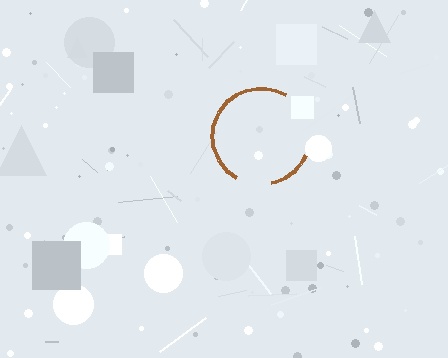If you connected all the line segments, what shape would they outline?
They would outline a circle.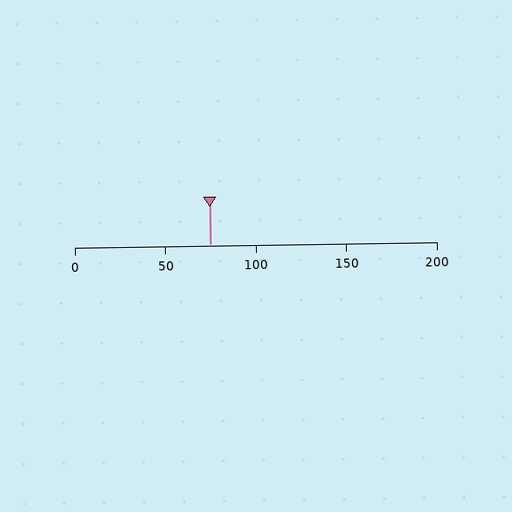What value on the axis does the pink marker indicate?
The marker indicates approximately 75.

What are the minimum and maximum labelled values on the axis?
The axis runs from 0 to 200.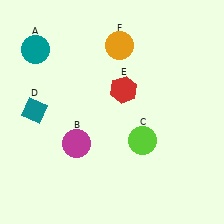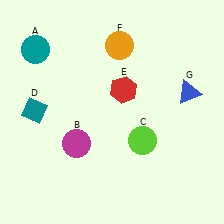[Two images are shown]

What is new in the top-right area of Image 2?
A blue triangle (G) was added in the top-right area of Image 2.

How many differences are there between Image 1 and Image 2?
There is 1 difference between the two images.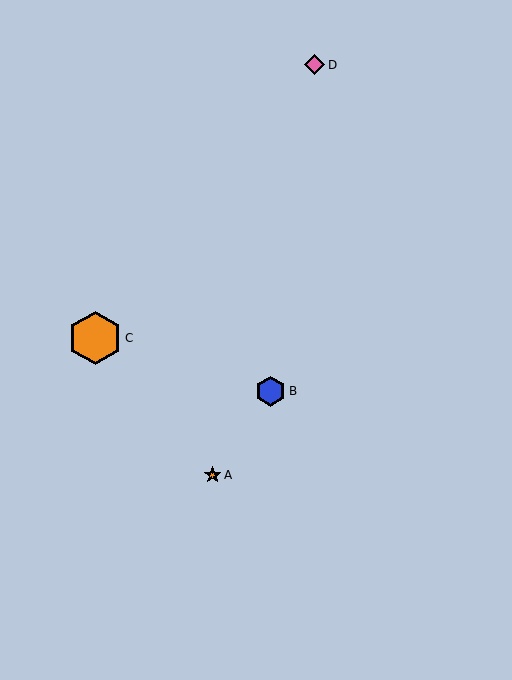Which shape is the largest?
The orange hexagon (labeled C) is the largest.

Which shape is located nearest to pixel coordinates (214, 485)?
The orange star (labeled A) at (213, 475) is nearest to that location.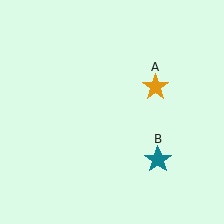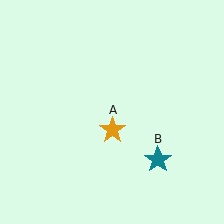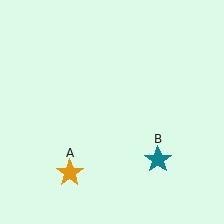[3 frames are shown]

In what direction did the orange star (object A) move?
The orange star (object A) moved down and to the left.